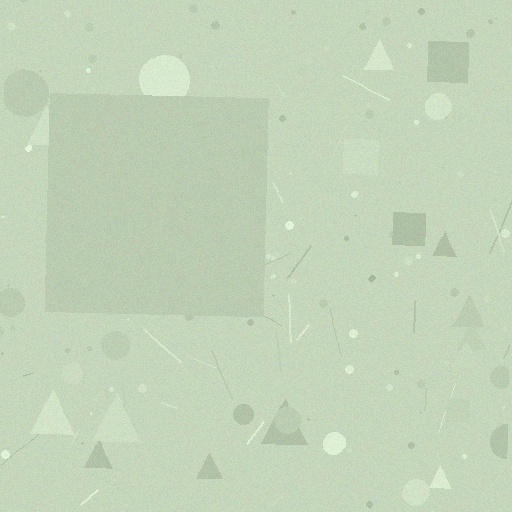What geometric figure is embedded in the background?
A square is embedded in the background.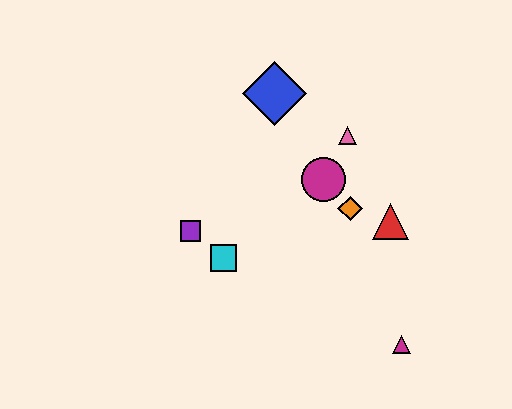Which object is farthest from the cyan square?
The magenta triangle is farthest from the cyan square.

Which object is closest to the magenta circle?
The orange diamond is closest to the magenta circle.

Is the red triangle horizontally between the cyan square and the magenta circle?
No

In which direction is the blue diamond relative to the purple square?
The blue diamond is above the purple square.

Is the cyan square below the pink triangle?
Yes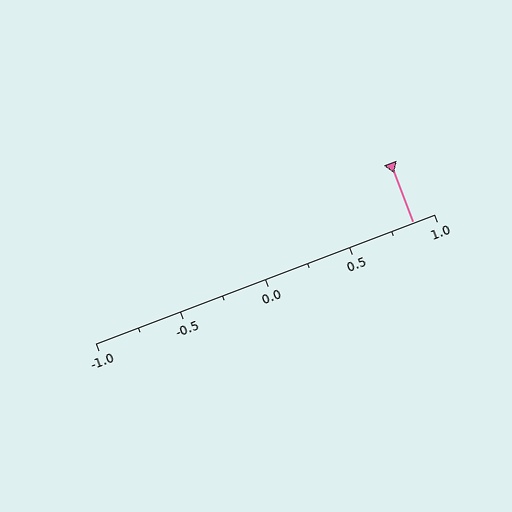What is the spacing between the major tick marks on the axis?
The major ticks are spaced 0.5 apart.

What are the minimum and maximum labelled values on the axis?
The axis runs from -1.0 to 1.0.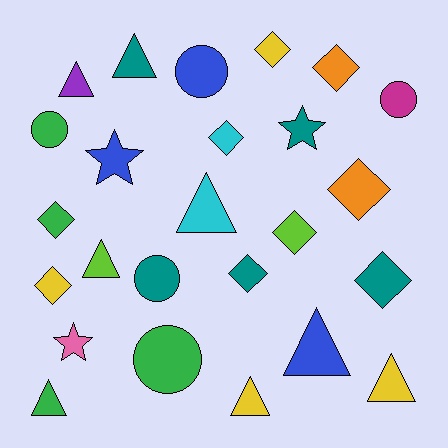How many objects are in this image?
There are 25 objects.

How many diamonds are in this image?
There are 9 diamonds.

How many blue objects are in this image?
There are 3 blue objects.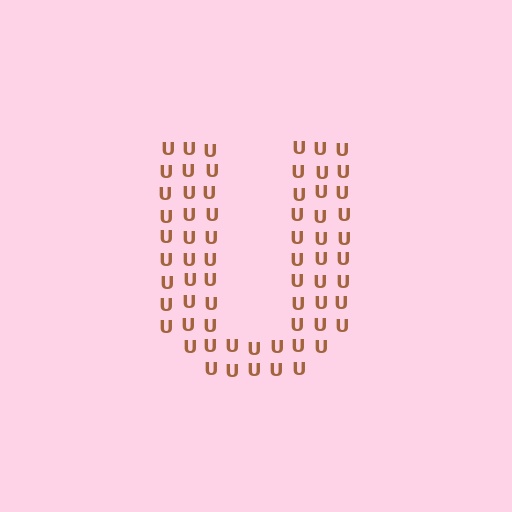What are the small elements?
The small elements are letter U's.